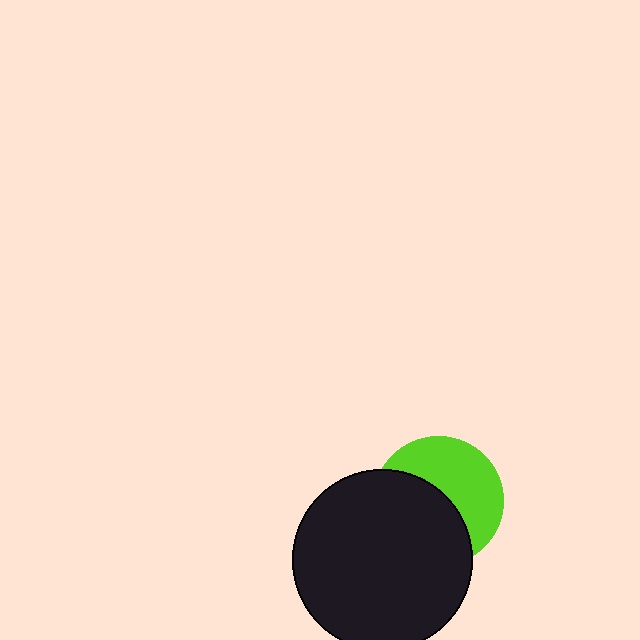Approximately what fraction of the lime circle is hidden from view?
Roughly 51% of the lime circle is hidden behind the black circle.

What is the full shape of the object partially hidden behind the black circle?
The partially hidden object is a lime circle.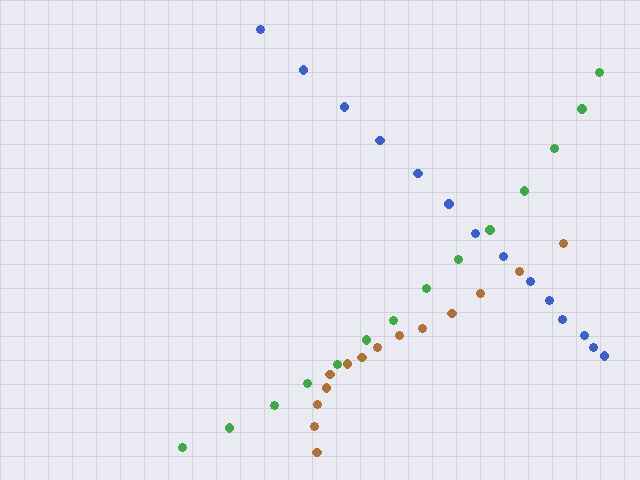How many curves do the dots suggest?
There are 3 distinct paths.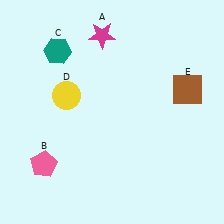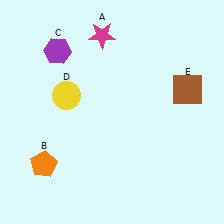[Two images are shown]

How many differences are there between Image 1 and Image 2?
There are 2 differences between the two images.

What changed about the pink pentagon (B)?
In Image 1, B is pink. In Image 2, it changed to orange.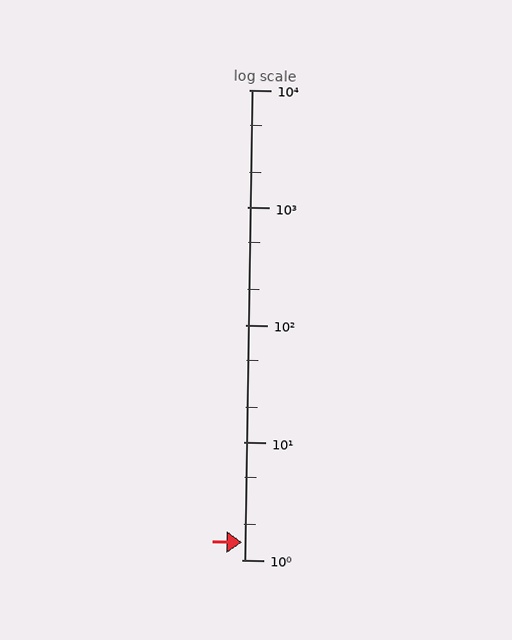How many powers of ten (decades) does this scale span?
The scale spans 4 decades, from 1 to 10000.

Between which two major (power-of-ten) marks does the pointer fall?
The pointer is between 1 and 10.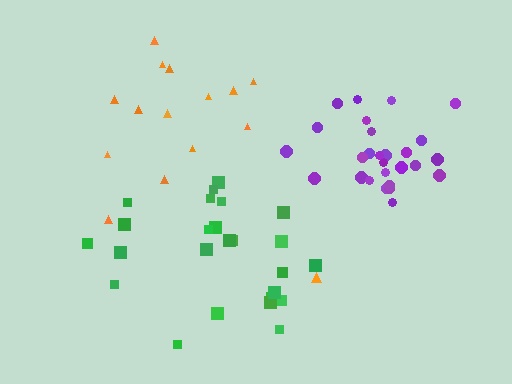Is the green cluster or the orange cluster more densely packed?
Green.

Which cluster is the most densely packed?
Purple.